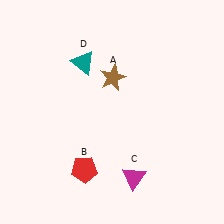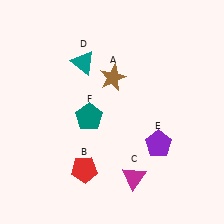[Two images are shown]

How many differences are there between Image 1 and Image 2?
There are 2 differences between the two images.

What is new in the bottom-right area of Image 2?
A purple pentagon (E) was added in the bottom-right area of Image 2.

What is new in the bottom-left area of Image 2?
A teal pentagon (F) was added in the bottom-left area of Image 2.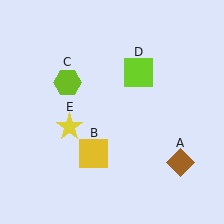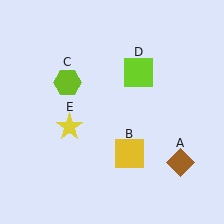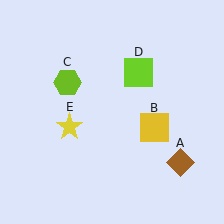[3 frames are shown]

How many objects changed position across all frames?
1 object changed position: yellow square (object B).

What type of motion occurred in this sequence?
The yellow square (object B) rotated counterclockwise around the center of the scene.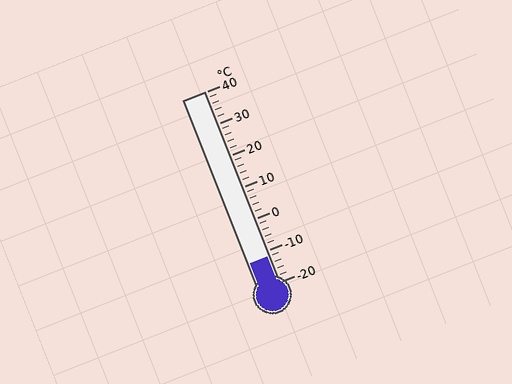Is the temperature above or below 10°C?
The temperature is below 10°C.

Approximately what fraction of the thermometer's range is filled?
The thermometer is filled to approximately 15% of its range.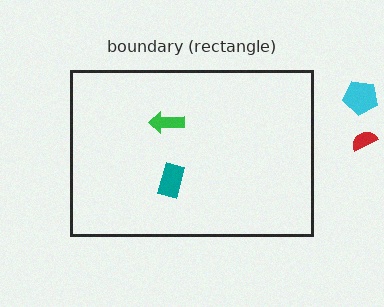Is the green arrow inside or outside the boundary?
Inside.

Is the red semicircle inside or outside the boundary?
Outside.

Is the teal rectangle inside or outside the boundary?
Inside.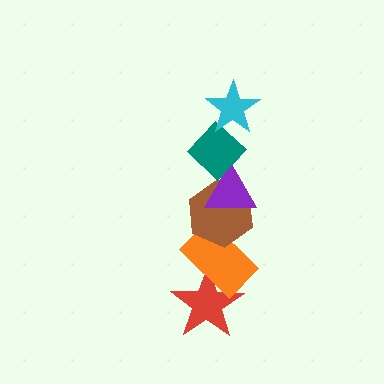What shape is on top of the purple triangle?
The teal diamond is on top of the purple triangle.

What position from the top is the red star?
The red star is 6th from the top.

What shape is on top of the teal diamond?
The cyan star is on top of the teal diamond.